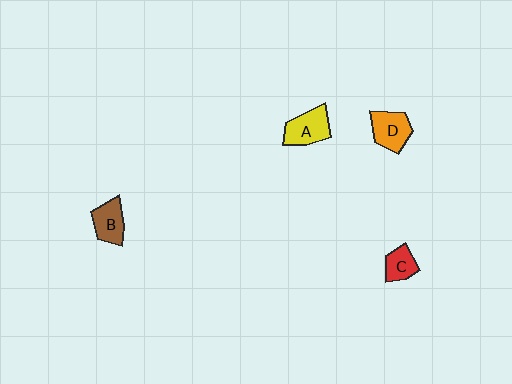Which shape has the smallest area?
Shape C (red).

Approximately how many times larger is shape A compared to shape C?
Approximately 1.5 times.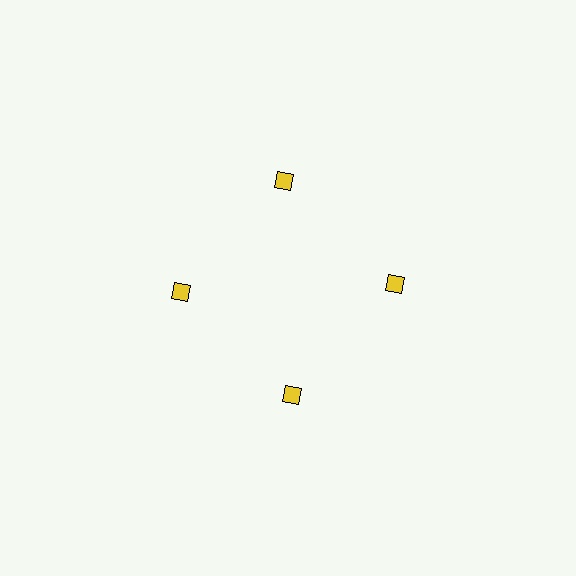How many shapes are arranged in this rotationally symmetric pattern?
There are 4 shapes, arranged in 4 groups of 1.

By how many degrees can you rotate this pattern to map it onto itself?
The pattern maps onto itself every 90 degrees of rotation.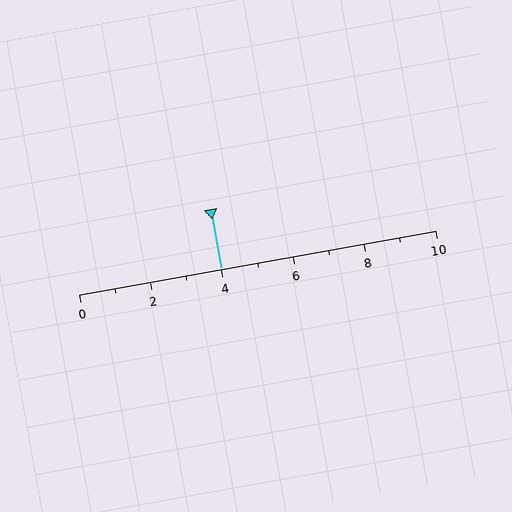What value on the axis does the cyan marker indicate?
The marker indicates approximately 4.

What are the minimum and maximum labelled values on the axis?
The axis runs from 0 to 10.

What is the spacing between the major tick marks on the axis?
The major ticks are spaced 2 apart.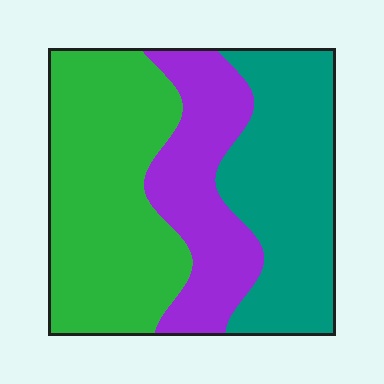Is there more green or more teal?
Green.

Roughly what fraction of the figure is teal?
Teal covers around 35% of the figure.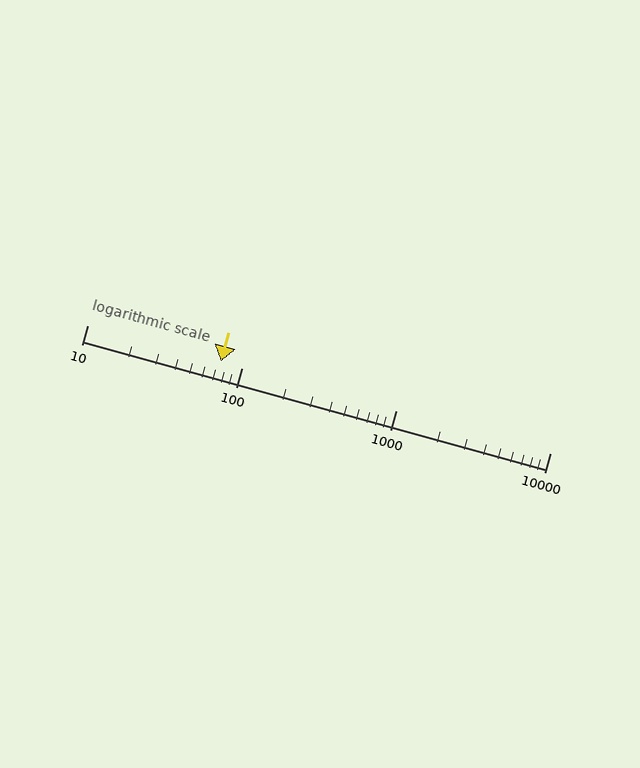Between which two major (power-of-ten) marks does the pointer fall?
The pointer is between 10 and 100.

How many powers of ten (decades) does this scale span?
The scale spans 3 decades, from 10 to 10000.